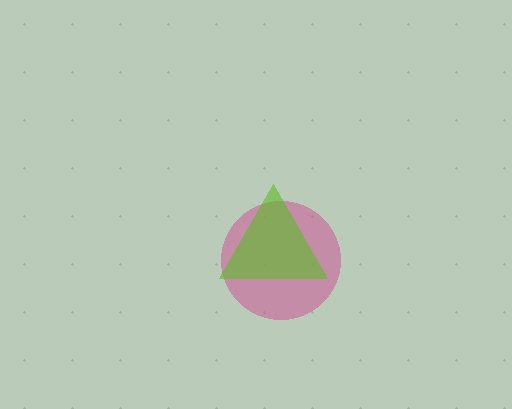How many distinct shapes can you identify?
There are 2 distinct shapes: a magenta circle, a lime triangle.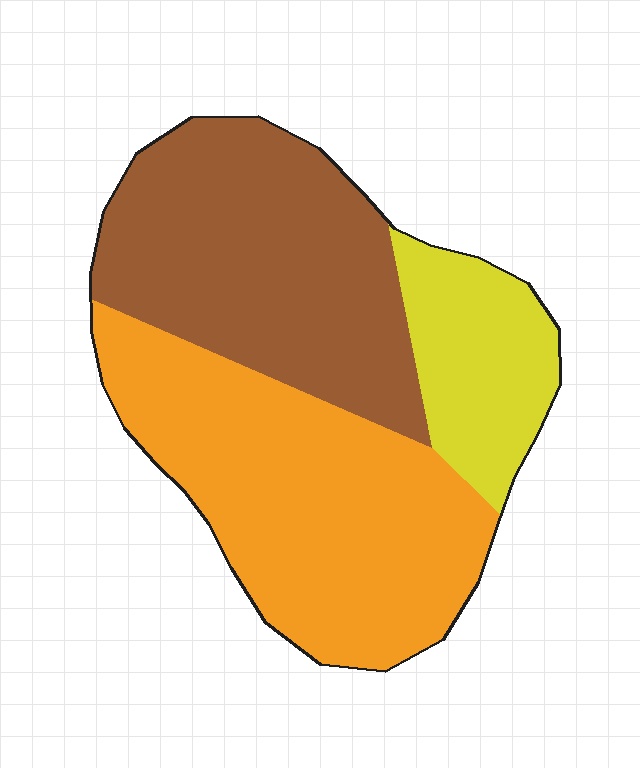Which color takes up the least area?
Yellow, at roughly 15%.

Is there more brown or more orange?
Orange.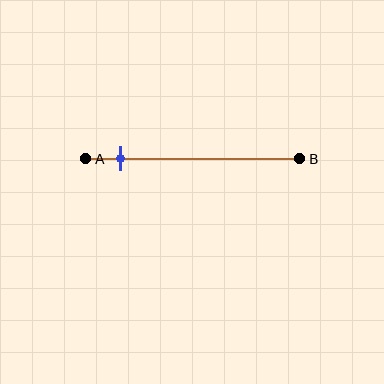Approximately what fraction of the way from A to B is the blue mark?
The blue mark is approximately 15% of the way from A to B.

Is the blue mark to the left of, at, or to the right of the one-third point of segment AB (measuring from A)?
The blue mark is to the left of the one-third point of segment AB.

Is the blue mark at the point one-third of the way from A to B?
No, the mark is at about 15% from A, not at the 33% one-third point.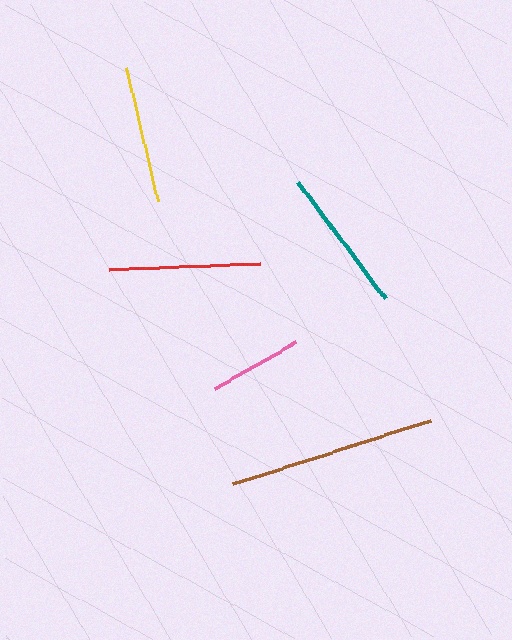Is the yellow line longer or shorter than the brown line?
The brown line is longer than the yellow line.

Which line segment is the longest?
The brown line is the longest at approximately 207 pixels.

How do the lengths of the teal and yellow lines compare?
The teal and yellow lines are approximately the same length.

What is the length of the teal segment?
The teal segment is approximately 145 pixels long.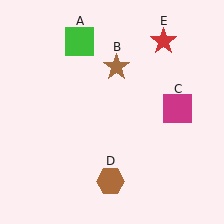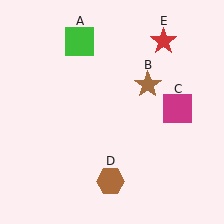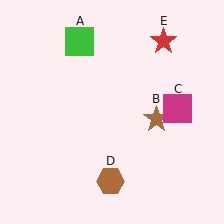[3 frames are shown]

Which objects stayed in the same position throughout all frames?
Green square (object A) and magenta square (object C) and brown hexagon (object D) and red star (object E) remained stationary.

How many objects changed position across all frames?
1 object changed position: brown star (object B).